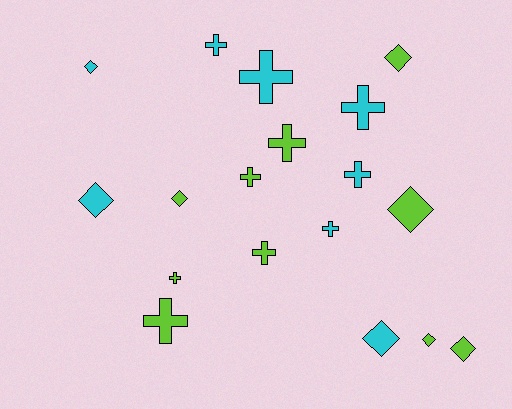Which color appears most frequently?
Lime, with 10 objects.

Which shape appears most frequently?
Cross, with 10 objects.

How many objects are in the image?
There are 18 objects.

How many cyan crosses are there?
There are 5 cyan crosses.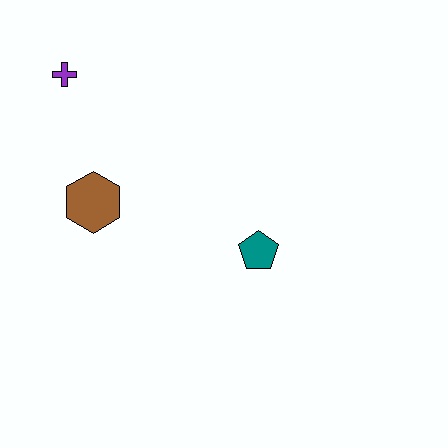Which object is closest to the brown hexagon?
The purple cross is closest to the brown hexagon.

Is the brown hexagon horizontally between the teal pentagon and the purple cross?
Yes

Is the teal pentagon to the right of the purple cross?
Yes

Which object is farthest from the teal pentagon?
The purple cross is farthest from the teal pentagon.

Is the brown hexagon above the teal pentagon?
Yes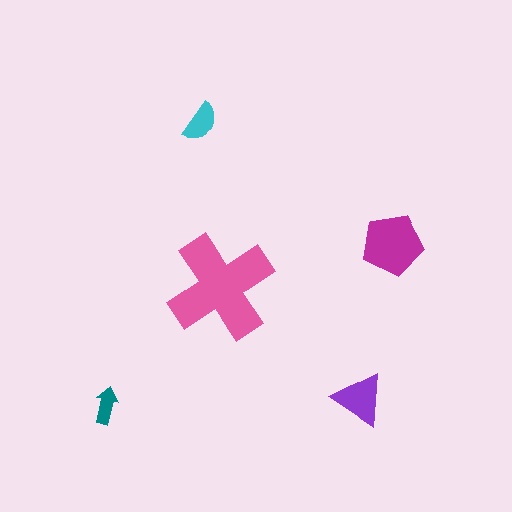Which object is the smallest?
The teal arrow.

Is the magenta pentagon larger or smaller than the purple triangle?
Larger.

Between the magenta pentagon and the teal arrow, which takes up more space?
The magenta pentagon.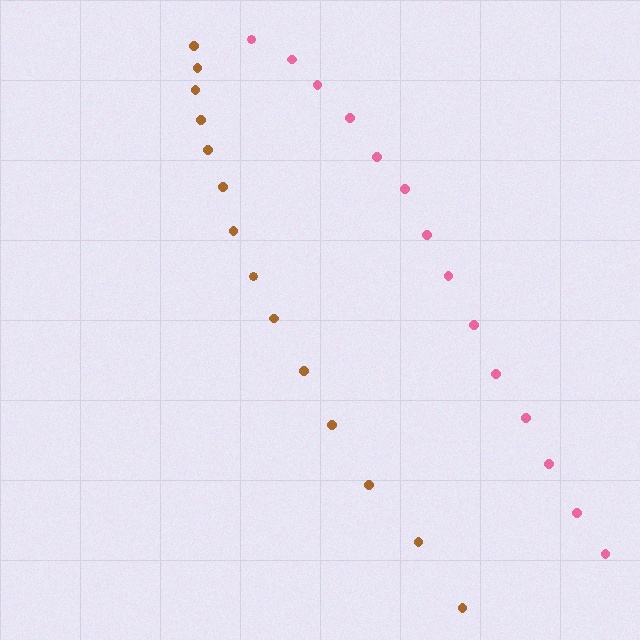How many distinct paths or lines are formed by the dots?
There are 2 distinct paths.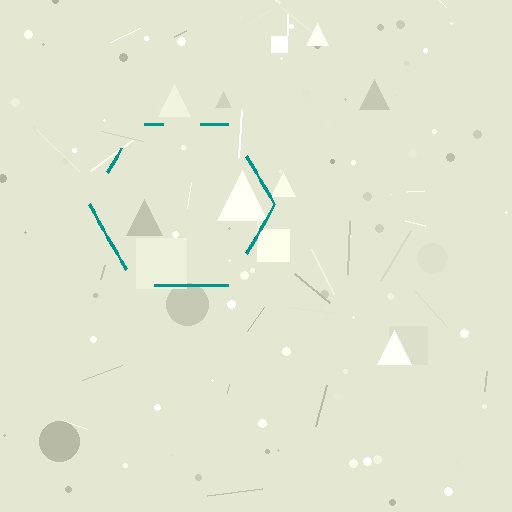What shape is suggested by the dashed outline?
The dashed outline suggests a hexagon.